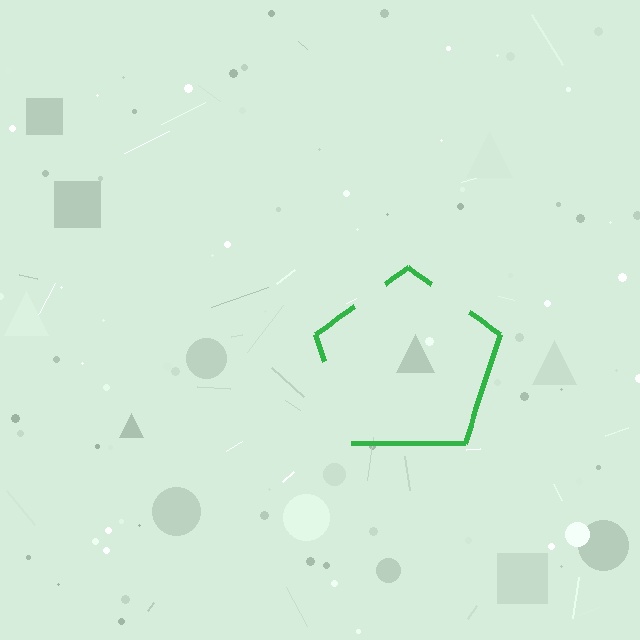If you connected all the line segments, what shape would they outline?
They would outline a pentagon.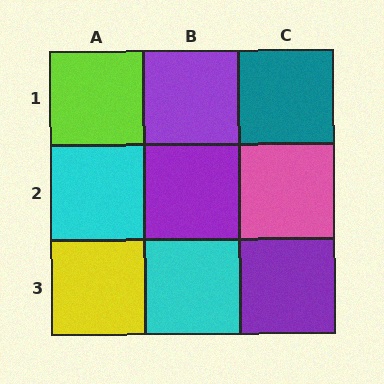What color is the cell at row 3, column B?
Cyan.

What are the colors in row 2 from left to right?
Cyan, purple, pink.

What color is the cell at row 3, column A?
Yellow.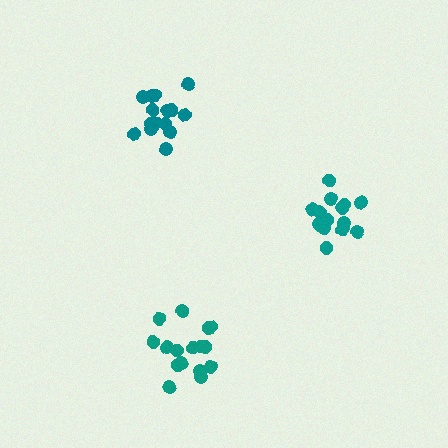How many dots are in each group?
Group 1: 16 dots, Group 2: 16 dots, Group 3: 15 dots (47 total).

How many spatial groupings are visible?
There are 3 spatial groupings.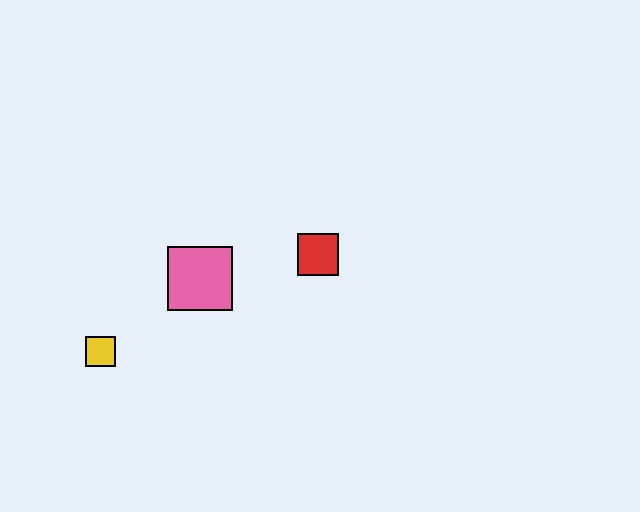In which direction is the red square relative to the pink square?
The red square is to the right of the pink square.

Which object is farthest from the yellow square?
The red square is farthest from the yellow square.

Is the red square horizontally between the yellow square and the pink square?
No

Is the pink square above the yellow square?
Yes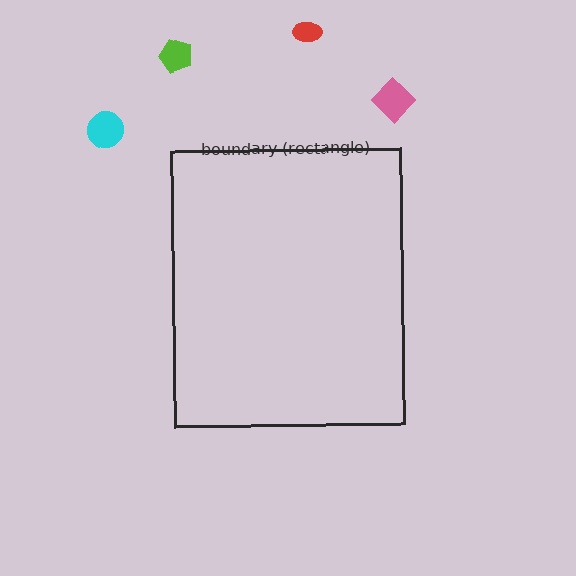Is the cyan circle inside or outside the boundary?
Outside.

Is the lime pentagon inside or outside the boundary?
Outside.